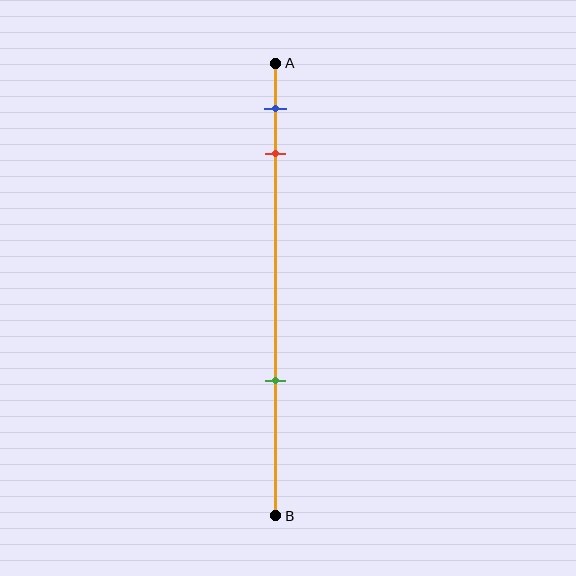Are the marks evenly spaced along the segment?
No, the marks are not evenly spaced.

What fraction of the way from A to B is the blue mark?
The blue mark is approximately 10% (0.1) of the way from A to B.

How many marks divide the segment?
There are 3 marks dividing the segment.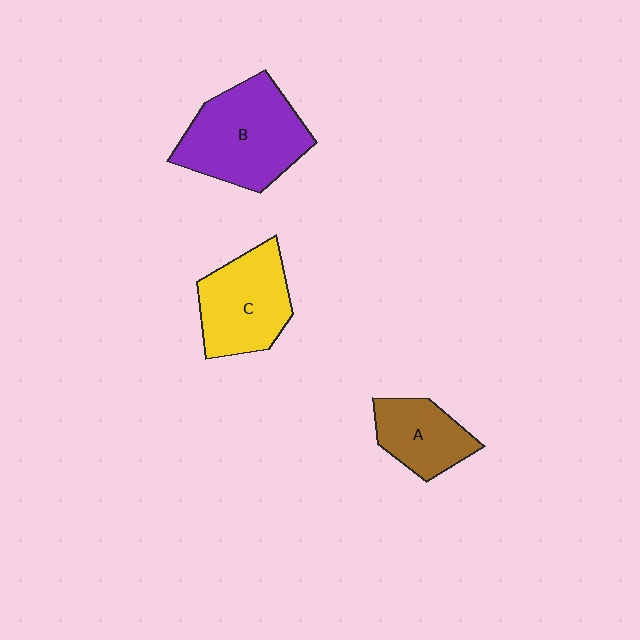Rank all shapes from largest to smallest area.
From largest to smallest: B (purple), C (yellow), A (brown).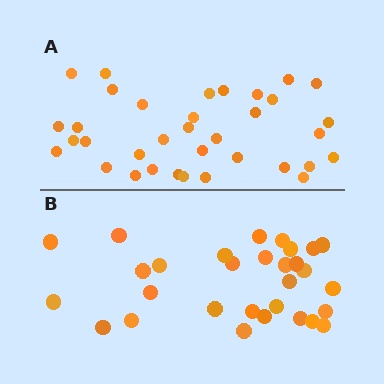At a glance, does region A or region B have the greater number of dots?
Region A (the top region) has more dots.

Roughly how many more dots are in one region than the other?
Region A has about 5 more dots than region B.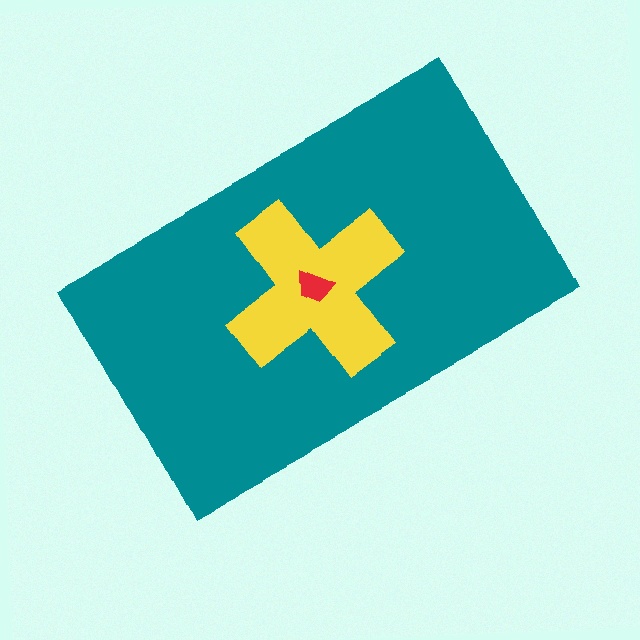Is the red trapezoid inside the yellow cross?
Yes.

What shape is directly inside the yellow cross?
The red trapezoid.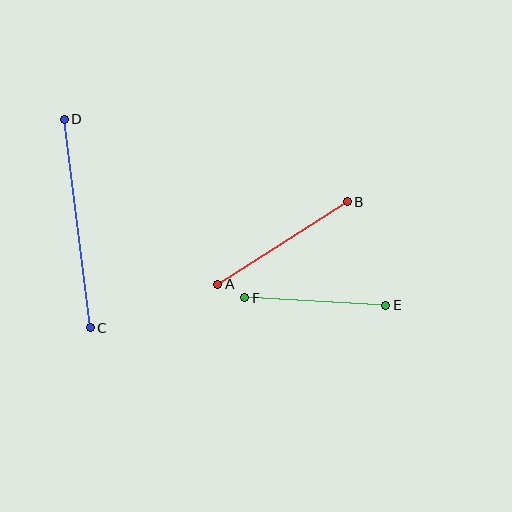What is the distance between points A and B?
The distance is approximately 153 pixels.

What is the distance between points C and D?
The distance is approximately 210 pixels.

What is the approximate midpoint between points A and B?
The midpoint is at approximately (282, 243) pixels.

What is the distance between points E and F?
The distance is approximately 141 pixels.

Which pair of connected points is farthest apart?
Points C and D are farthest apart.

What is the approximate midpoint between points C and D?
The midpoint is at approximately (77, 223) pixels.